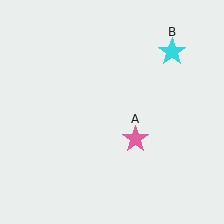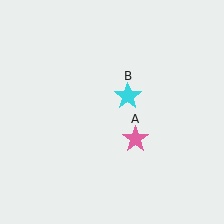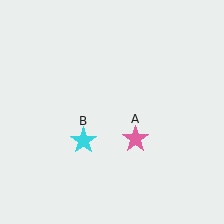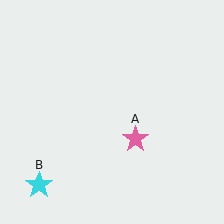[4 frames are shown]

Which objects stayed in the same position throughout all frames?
Pink star (object A) remained stationary.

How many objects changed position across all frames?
1 object changed position: cyan star (object B).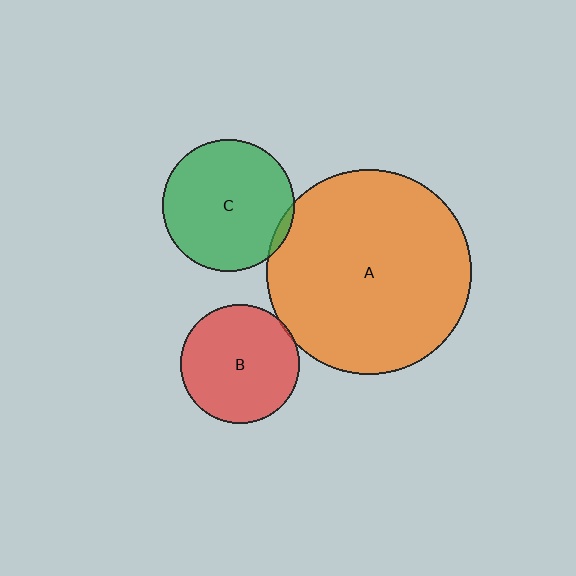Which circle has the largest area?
Circle A (orange).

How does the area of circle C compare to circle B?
Approximately 1.2 times.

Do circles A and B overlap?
Yes.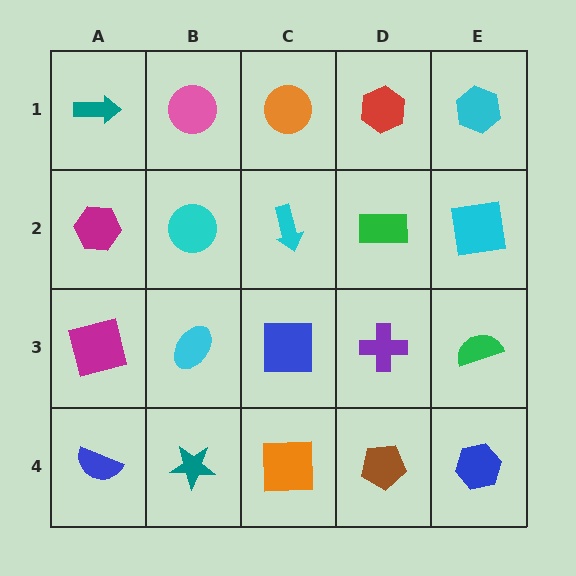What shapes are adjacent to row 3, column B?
A cyan circle (row 2, column B), a teal star (row 4, column B), a magenta square (row 3, column A), a blue square (row 3, column C).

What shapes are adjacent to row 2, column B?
A pink circle (row 1, column B), a cyan ellipse (row 3, column B), a magenta hexagon (row 2, column A), a cyan arrow (row 2, column C).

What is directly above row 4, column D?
A purple cross.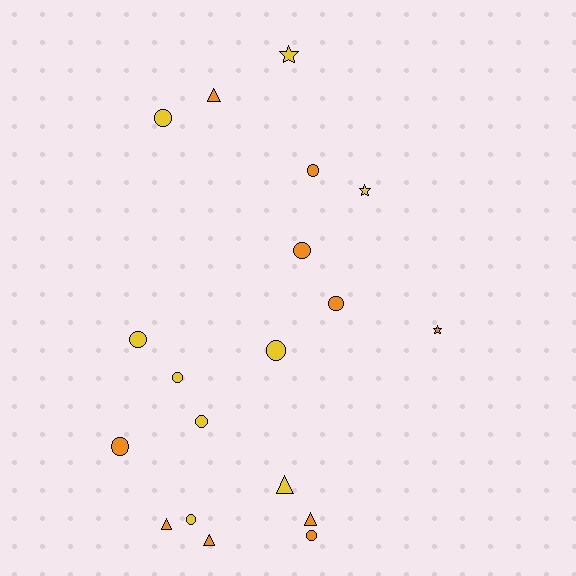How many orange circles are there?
There are 5 orange circles.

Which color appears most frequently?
Orange, with 10 objects.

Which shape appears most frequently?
Circle, with 11 objects.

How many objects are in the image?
There are 19 objects.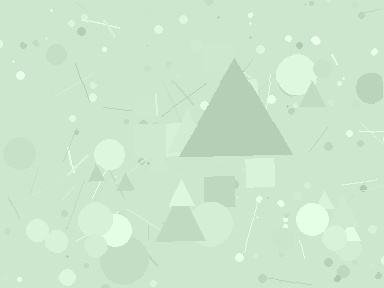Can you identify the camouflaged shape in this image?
The camouflaged shape is a triangle.